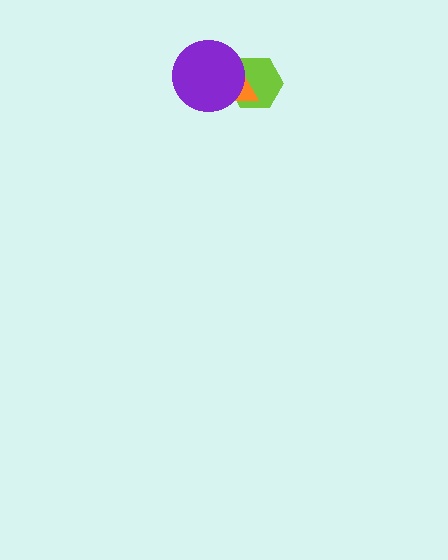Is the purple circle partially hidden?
No, no other shape covers it.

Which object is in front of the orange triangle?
The purple circle is in front of the orange triangle.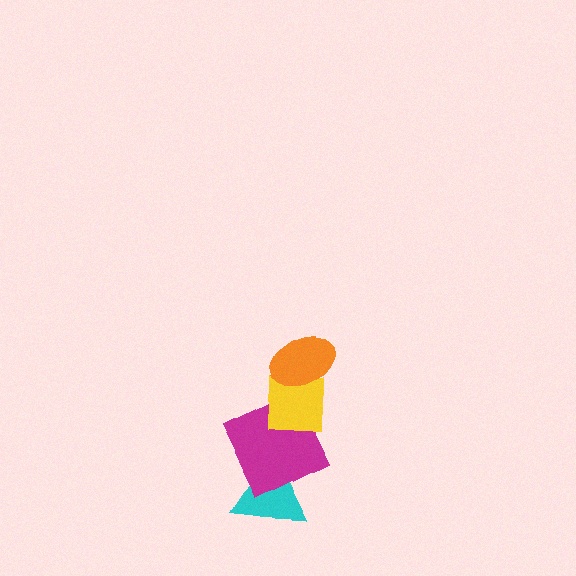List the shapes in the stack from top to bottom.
From top to bottom: the orange ellipse, the yellow square, the magenta square, the cyan triangle.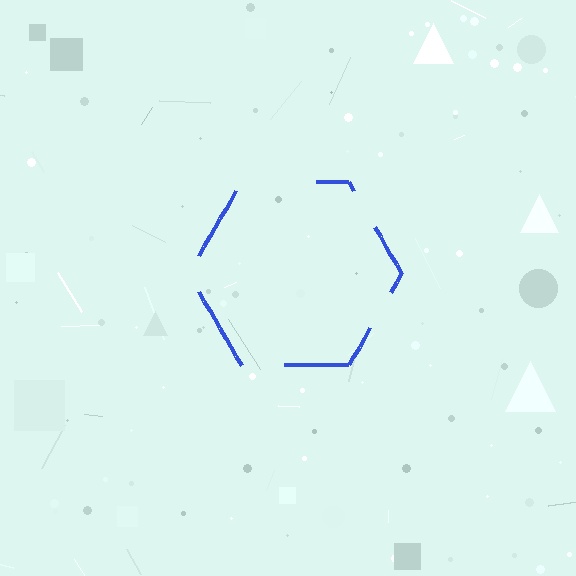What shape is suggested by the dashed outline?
The dashed outline suggests a hexagon.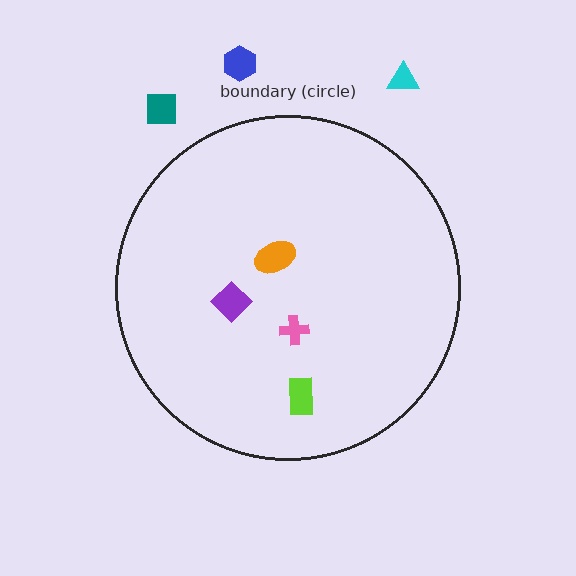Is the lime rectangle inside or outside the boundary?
Inside.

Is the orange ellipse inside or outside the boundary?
Inside.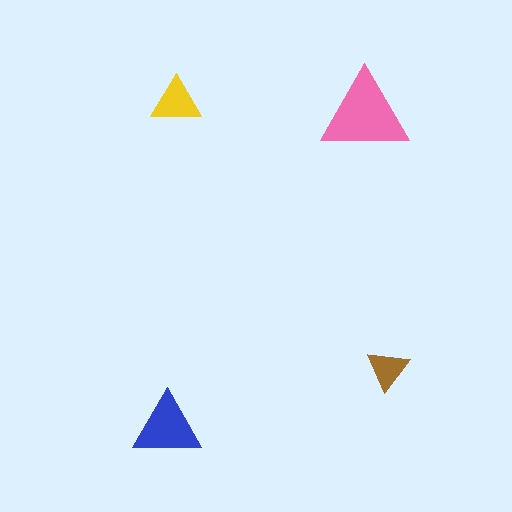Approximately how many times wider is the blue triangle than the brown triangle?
About 1.5 times wider.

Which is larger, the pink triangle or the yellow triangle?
The pink one.